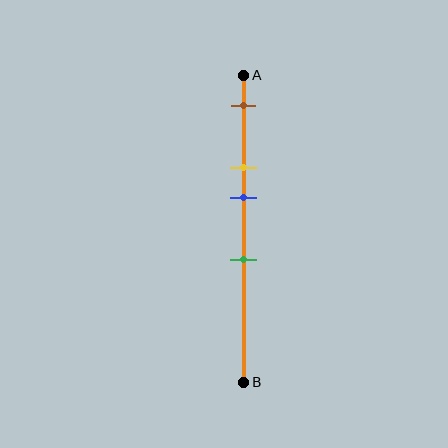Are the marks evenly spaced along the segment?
No, the marks are not evenly spaced.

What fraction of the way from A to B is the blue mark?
The blue mark is approximately 40% (0.4) of the way from A to B.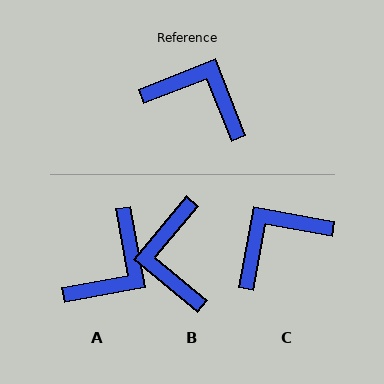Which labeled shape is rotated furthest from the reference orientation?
B, about 118 degrees away.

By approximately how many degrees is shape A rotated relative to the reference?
Approximately 101 degrees clockwise.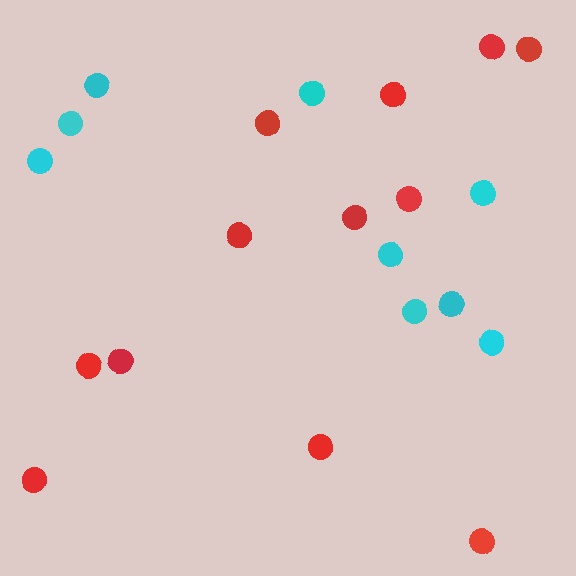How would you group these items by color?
There are 2 groups: one group of cyan circles (9) and one group of red circles (12).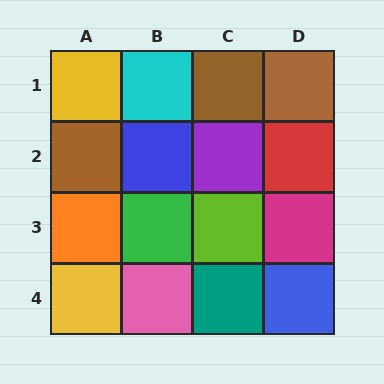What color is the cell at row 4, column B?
Pink.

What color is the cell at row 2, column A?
Brown.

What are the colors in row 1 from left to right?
Yellow, cyan, brown, brown.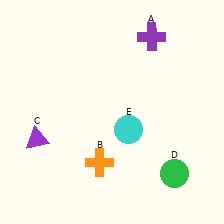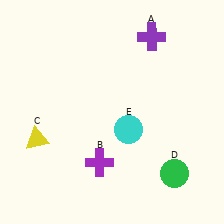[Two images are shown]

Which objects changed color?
B changed from orange to purple. C changed from purple to yellow.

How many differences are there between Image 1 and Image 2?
There are 2 differences between the two images.